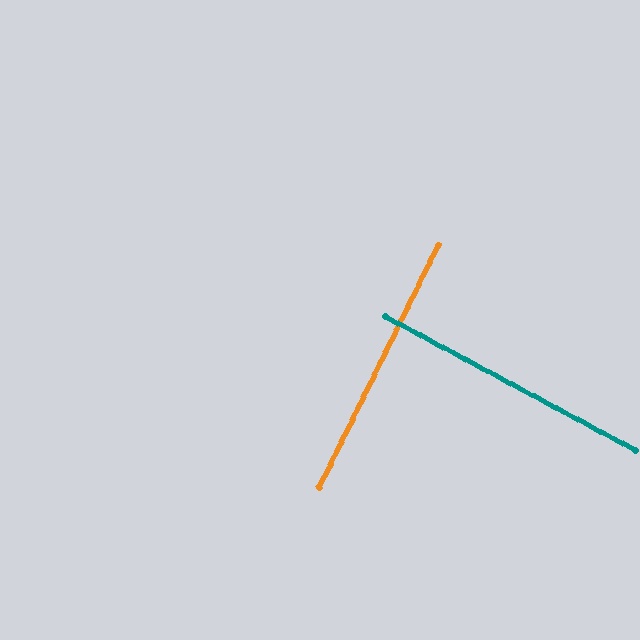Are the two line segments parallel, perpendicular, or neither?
Perpendicular — they meet at approximately 88°.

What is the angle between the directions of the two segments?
Approximately 88 degrees.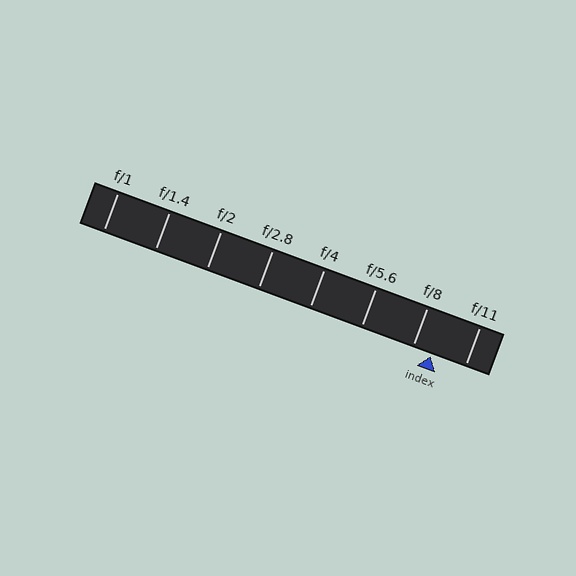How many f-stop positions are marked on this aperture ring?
There are 8 f-stop positions marked.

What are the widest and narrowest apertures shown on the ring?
The widest aperture shown is f/1 and the narrowest is f/11.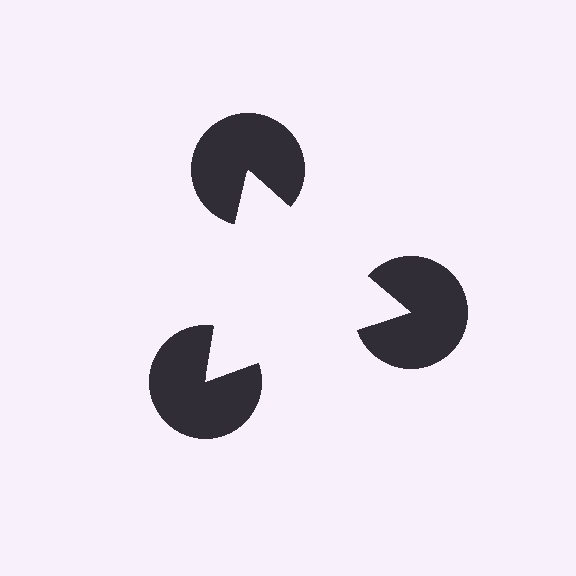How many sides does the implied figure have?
3 sides.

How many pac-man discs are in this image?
There are 3 — one at each vertex of the illusory triangle.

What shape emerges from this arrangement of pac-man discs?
An illusory triangle — its edges are inferred from the aligned wedge cuts in the pac-man discs, not physically drawn.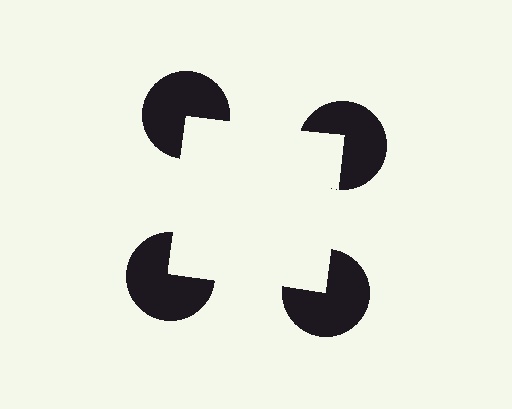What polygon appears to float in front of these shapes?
An illusory square — its edges are inferred from the aligned wedge cuts in the pac-man discs, not physically drawn.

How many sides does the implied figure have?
4 sides.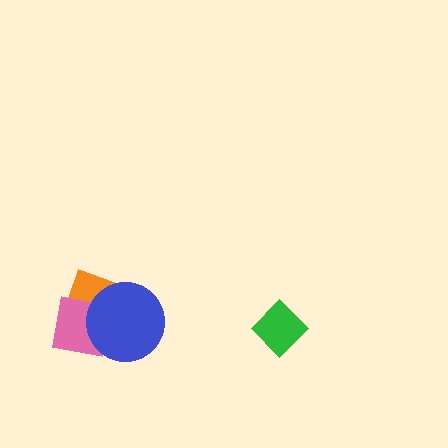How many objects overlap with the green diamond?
0 objects overlap with the green diamond.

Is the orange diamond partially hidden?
Yes, it is partially covered by another shape.